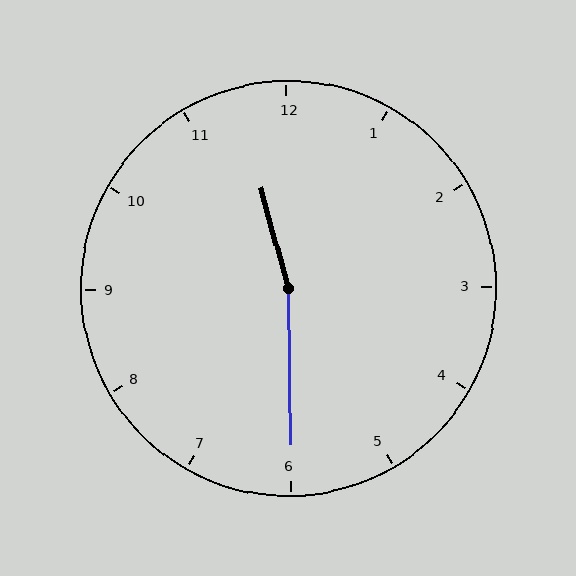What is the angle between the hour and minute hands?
Approximately 165 degrees.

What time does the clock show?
11:30.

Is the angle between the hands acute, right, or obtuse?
It is obtuse.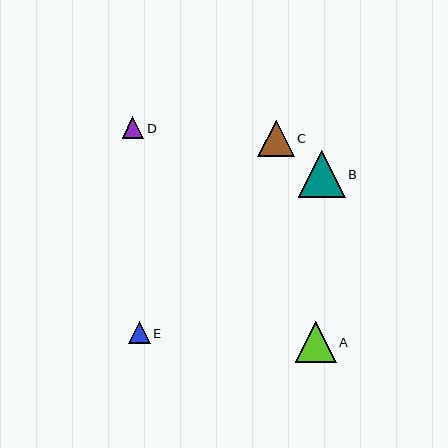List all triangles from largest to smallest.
From largest to smallest: B, A, C, E, D.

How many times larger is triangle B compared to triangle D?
Triangle B is approximately 2.2 times the size of triangle D.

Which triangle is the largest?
Triangle B is the largest with a size of approximately 47 pixels.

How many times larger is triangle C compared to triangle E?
Triangle C is approximately 1.7 times the size of triangle E.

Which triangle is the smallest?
Triangle D is the smallest with a size of approximately 22 pixels.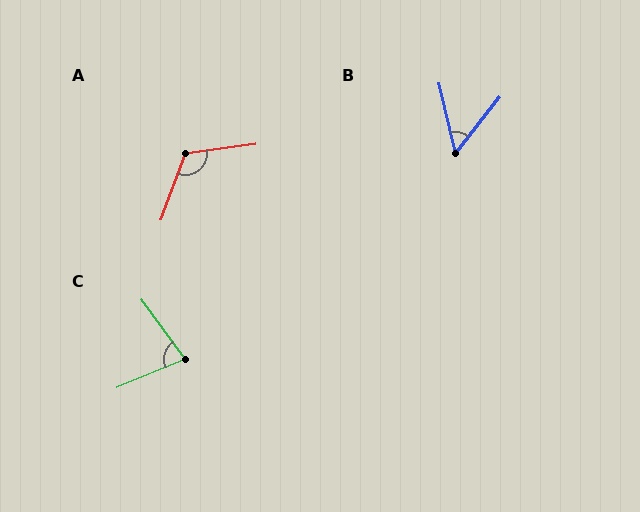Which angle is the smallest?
B, at approximately 51 degrees.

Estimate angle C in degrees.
Approximately 77 degrees.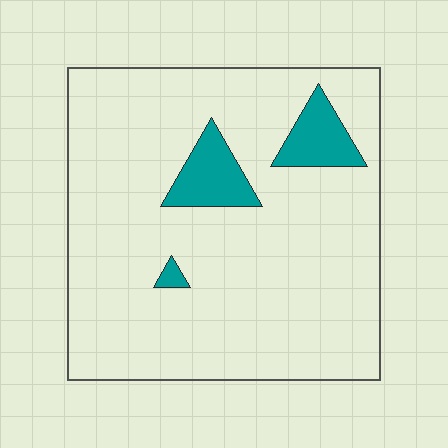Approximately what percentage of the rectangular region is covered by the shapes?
Approximately 10%.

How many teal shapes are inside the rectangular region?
3.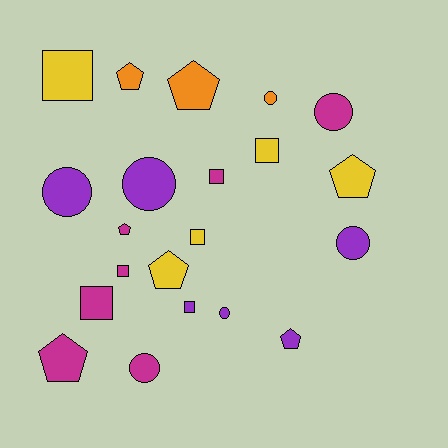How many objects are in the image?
There are 21 objects.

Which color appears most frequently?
Magenta, with 7 objects.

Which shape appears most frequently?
Pentagon, with 7 objects.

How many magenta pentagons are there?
There are 2 magenta pentagons.